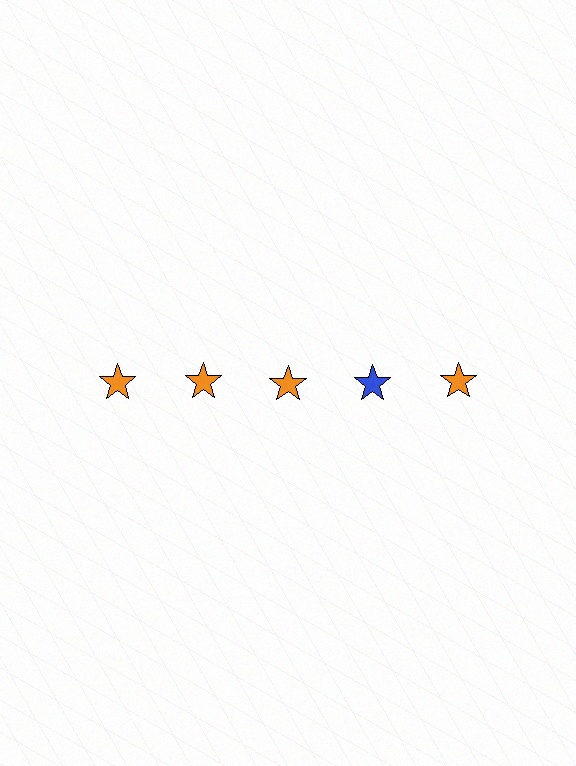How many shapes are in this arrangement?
There are 5 shapes arranged in a grid pattern.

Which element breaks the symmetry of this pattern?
The blue star in the top row, second from right column breaks the symmetry. All other shapes are orange stars.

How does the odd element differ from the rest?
It has a different color: blue instead of orange.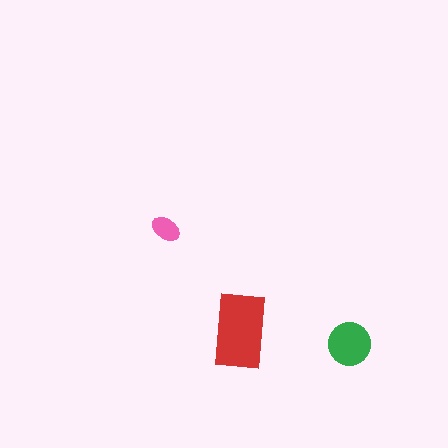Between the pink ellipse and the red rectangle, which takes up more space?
The red rectangle.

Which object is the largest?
The red rectangle.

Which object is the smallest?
The pink ellipse.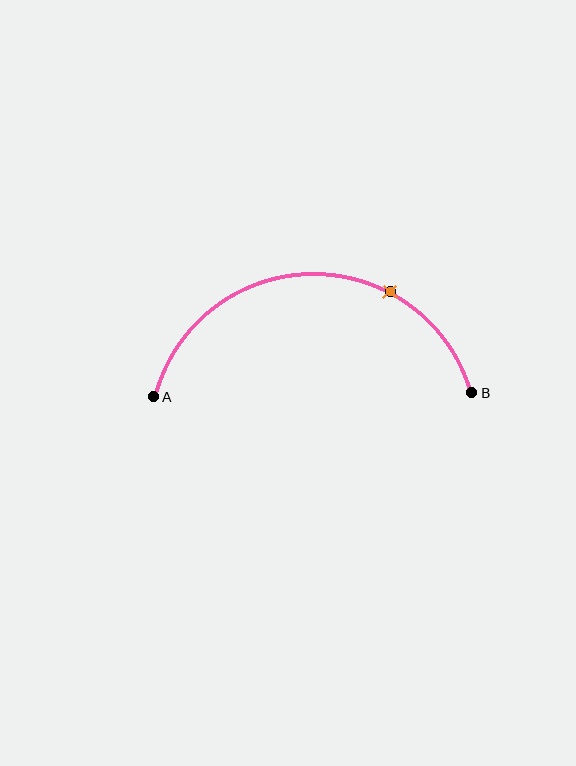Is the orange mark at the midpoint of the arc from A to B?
No. The orange mark lies on the arc but is closer to endpoint B. The arc midpoint would be at the point on the curve equidistant along the arc from both A and B.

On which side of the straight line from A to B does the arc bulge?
The arc bulges above the straight line connecting A and B.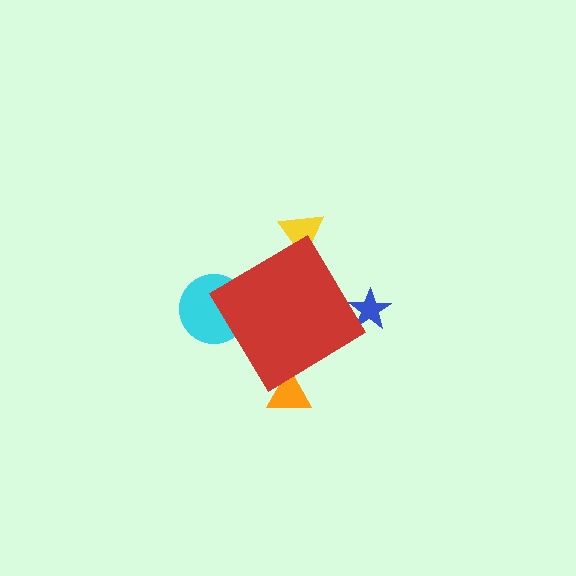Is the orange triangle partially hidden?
Yes, the orange triangle is partially hidden behind the red diamond.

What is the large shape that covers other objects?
A red diamond.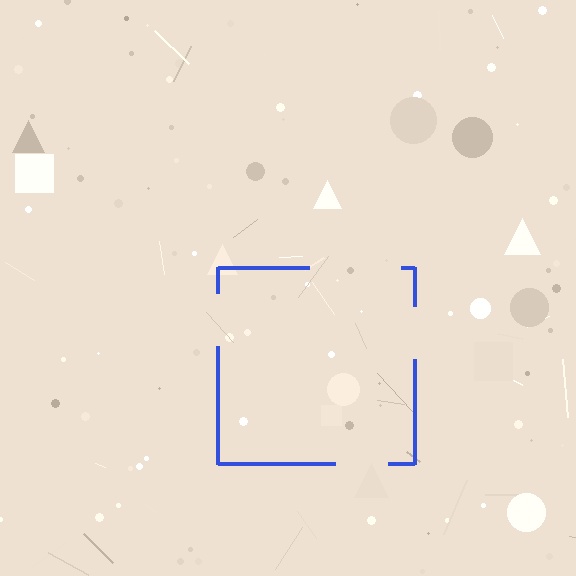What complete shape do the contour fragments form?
The contour fragments form a square.